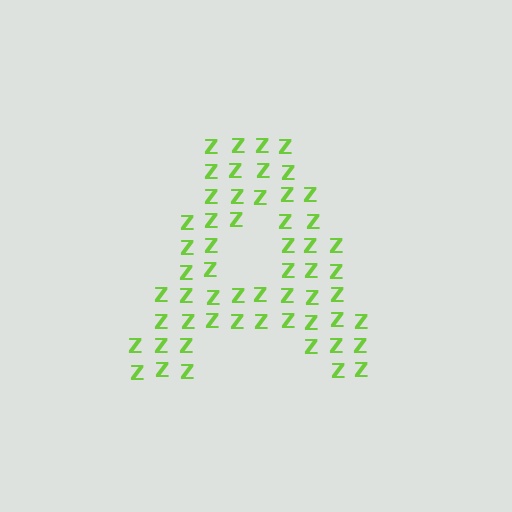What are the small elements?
The small elements are letter Z's.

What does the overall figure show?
The overall figure shows the letter A.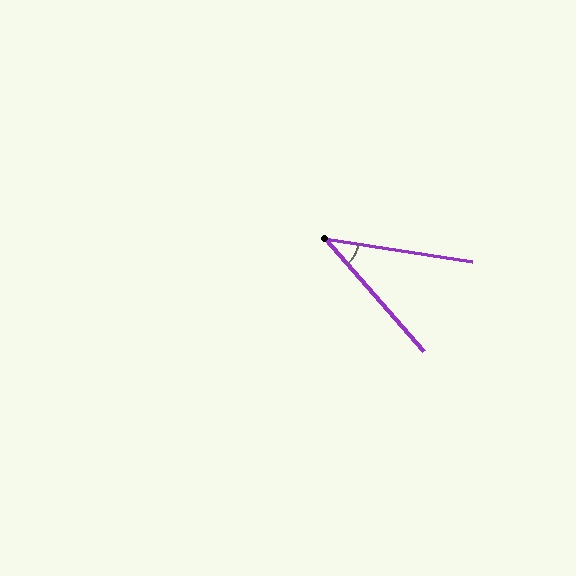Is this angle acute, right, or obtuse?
It is acute.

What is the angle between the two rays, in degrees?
Approximately 40 degrees.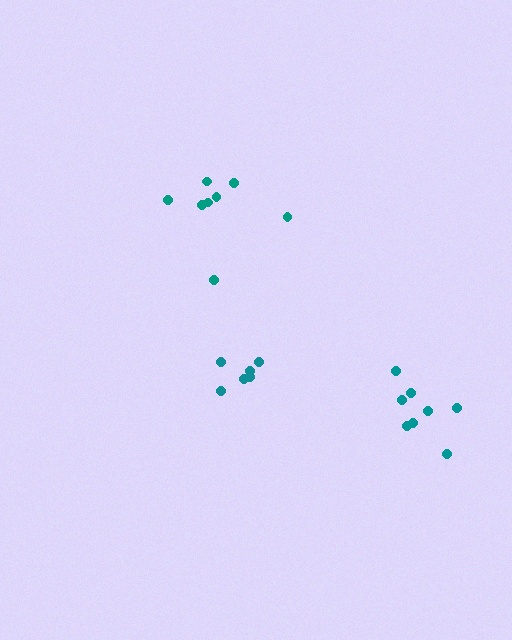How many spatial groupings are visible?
There are 3 spatial groupings.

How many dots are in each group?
Group 1: 8 dots, Group 2: 6 dots, Group 3: 8 dots (22 total).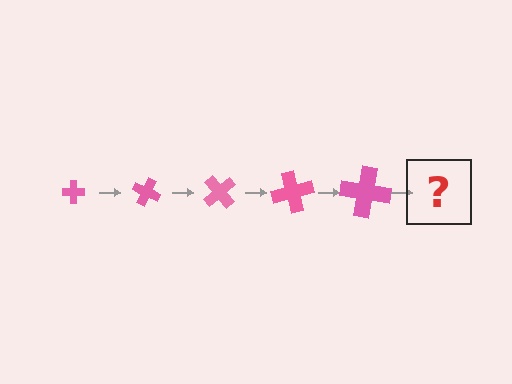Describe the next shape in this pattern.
It should be a cross, larger than the previous one and rotated 125 degrees from the start.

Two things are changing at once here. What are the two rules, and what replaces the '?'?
The two rules are that the cross grows larger each step and it rotates 25 degrees each step. The '?' should be a cross, larger than the previous one and rotated 125 degrees from the start.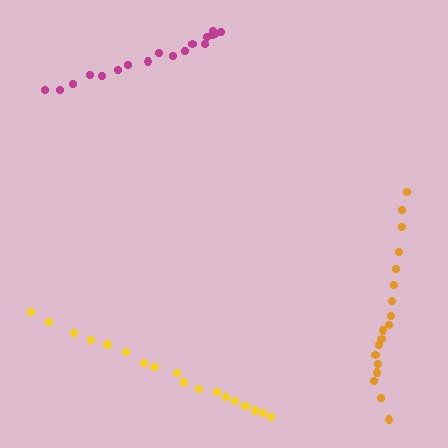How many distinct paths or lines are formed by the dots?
There are 3 distinct paths.